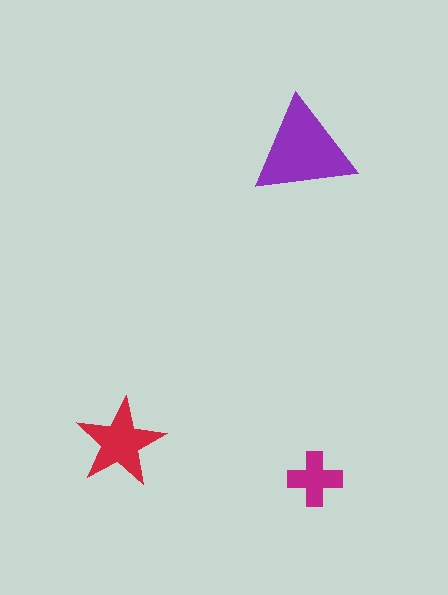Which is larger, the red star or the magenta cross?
The red star.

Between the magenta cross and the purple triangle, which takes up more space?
The purple triangle.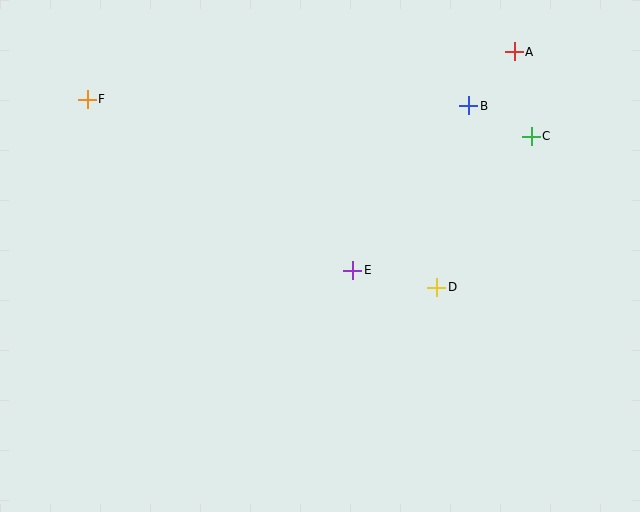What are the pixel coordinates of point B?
Point B is at (469, 106).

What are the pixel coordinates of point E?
Point E is at (353, 270).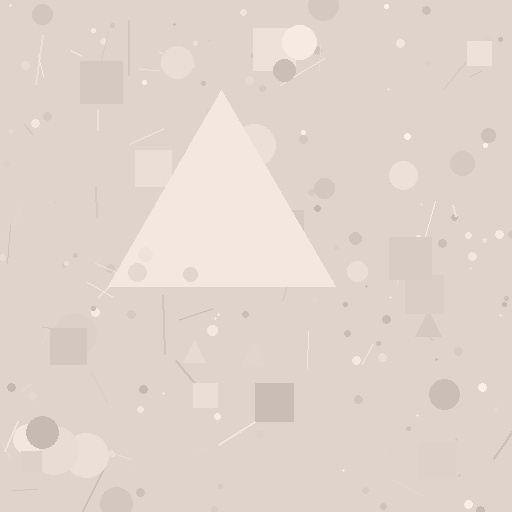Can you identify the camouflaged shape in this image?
The camouflaged shape is a triangle.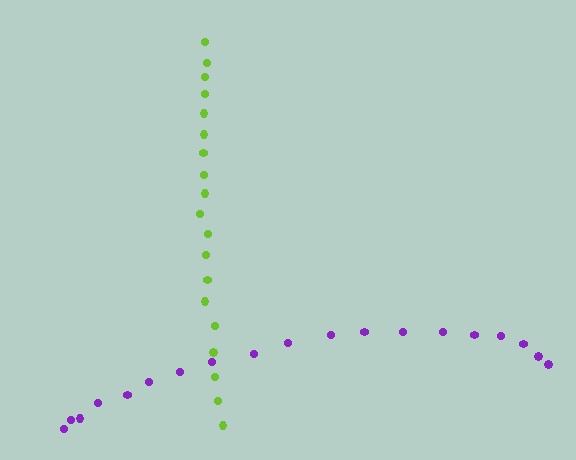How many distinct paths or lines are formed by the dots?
There are 2 distinct paths.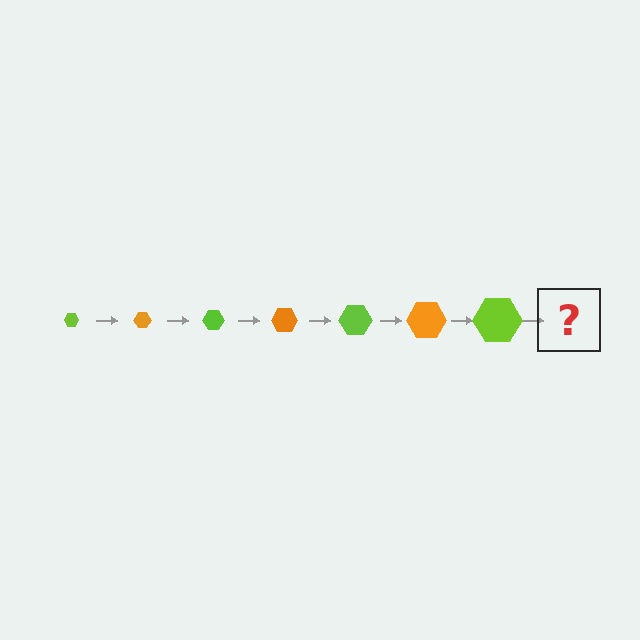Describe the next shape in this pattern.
It should be an orange hexagon, larger than the previous one.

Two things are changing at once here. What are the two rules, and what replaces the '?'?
The two rules are that the hexagon grows larger each step and the color cycles through lime and orange. The '?' should be an orange hexagon, larger than the previous one.